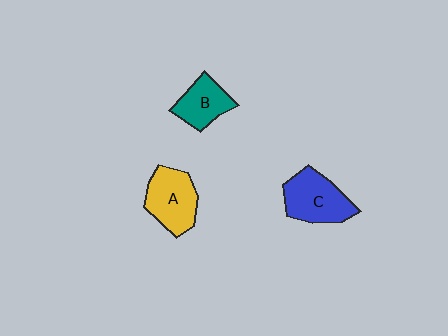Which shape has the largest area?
Shape C (blue).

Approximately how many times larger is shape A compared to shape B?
Approximately 1.3 times.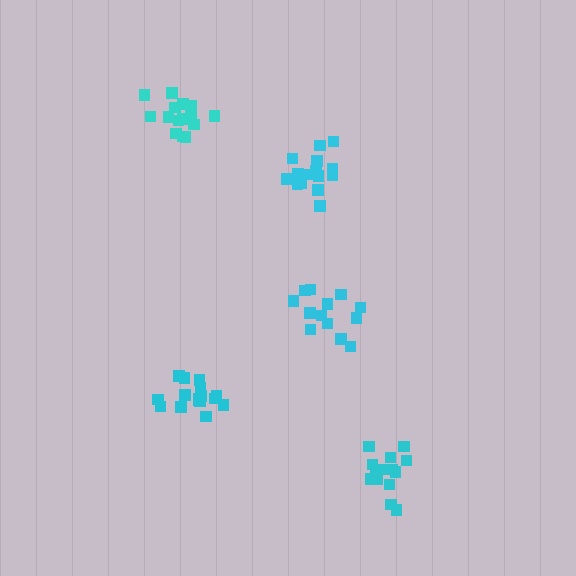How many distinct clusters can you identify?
There are 5 distinct clusters.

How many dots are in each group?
Group 1: 14 dots, Group 2: 15 dots, Group 3: 16 dots, Group 4: 13 dots, Group 5: 15 dots (73 total).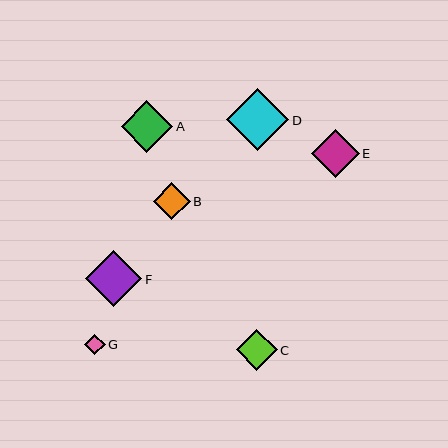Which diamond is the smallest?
Diamond G is the smallest with a size of approximately 20 pixels.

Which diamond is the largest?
Diamond D is the largest with a size of approximately 63 pixels.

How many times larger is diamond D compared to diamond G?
Diamond D is approximately 3.1 times the size of diamond G.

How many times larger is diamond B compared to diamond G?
Diamond B is approximately 1.8 times the size of diamond G.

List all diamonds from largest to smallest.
From largest to smallest: D, F, A, E, C, B, G.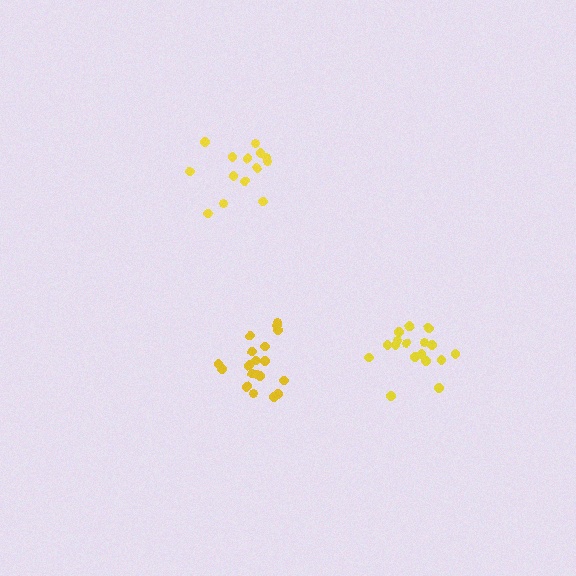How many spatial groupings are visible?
There are 3 spatial groupings.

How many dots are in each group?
Group 1: 14 dots, Group 2: 17 dots, Group 3: 19 dots (50 total).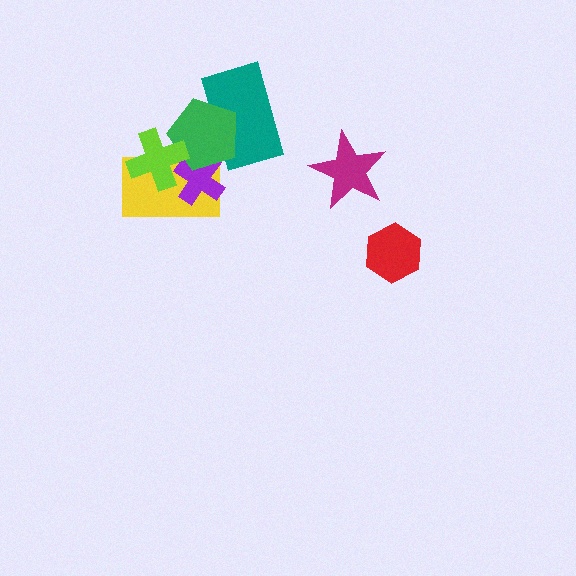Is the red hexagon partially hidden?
No, no other shape covers it.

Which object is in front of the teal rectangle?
The green pentagon is in front of the teal rectangle.